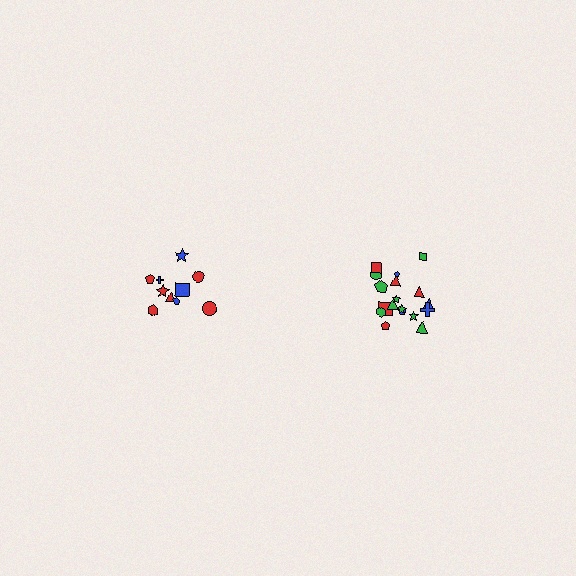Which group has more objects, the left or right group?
The right group.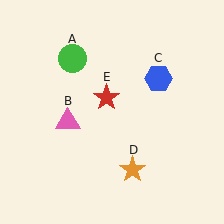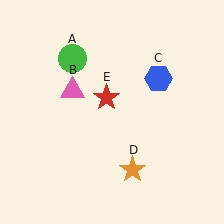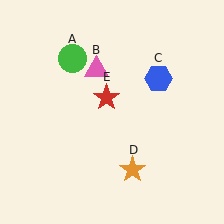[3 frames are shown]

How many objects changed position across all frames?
1 object changed position: pink triangle (object B).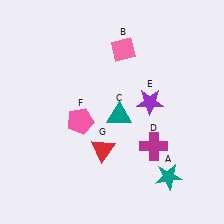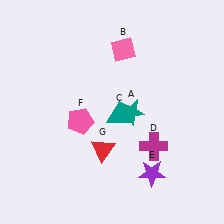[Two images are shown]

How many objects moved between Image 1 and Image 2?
2 objects moved between the two images.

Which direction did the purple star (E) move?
The purple star (E) moved down.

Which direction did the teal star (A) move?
The teal star (A) moved up.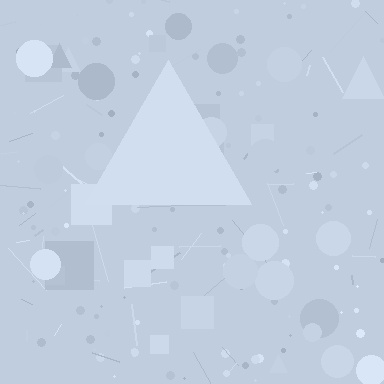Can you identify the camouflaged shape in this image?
The camouflaged shape is a triangle.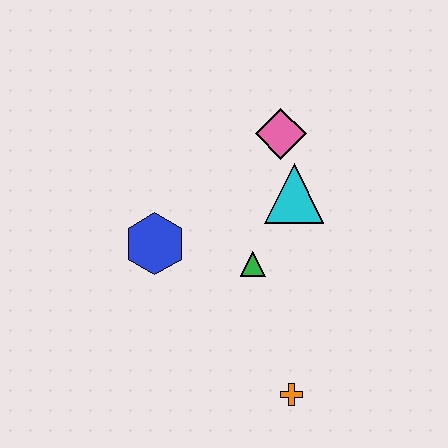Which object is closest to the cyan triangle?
The pink diamond is closest to the cyan triangle.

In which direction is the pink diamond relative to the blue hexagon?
The pink diamond is to the right of the blue hexagon.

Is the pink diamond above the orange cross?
Yes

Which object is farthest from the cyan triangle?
The orange cross is farthest from the cyan triangle.